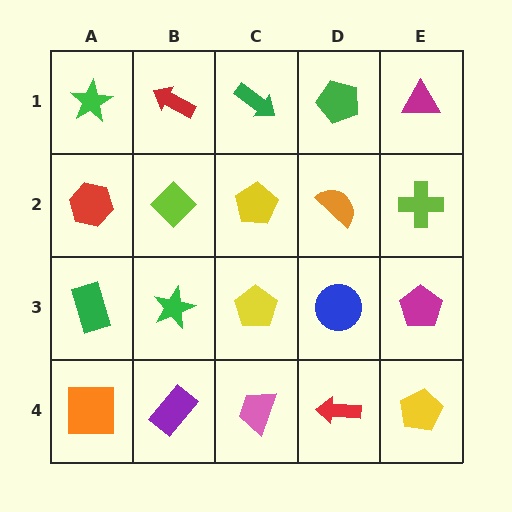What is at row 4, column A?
An orange square.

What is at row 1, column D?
A green pentagon.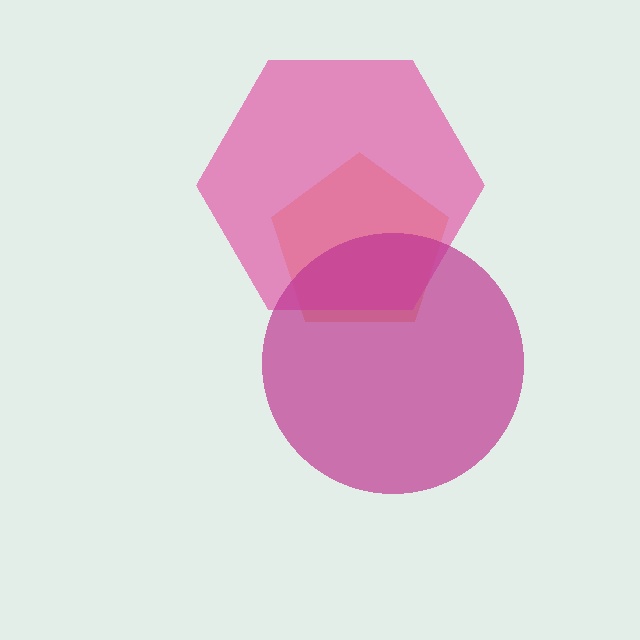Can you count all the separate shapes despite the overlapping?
Yes, there are 3 separate shapes.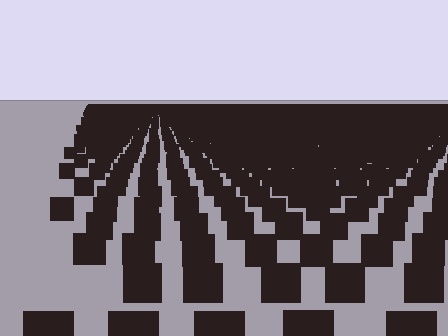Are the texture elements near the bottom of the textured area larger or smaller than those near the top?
Larger. Near the bottom, elements are closer to the viewer and appear at a bigger on-screen size.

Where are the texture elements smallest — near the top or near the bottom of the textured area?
Near the top.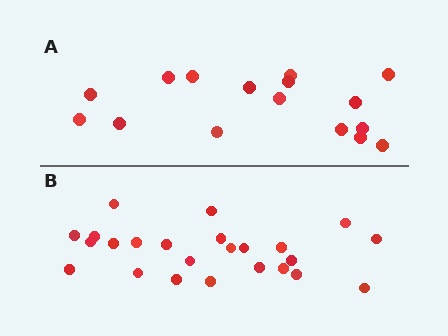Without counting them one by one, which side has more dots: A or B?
Region B (the bottom region) has more dots.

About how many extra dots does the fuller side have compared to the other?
Region B has roughly 8 or so more dots than region A.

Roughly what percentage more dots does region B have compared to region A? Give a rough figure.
About 50% more.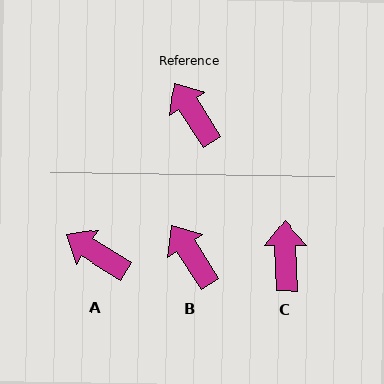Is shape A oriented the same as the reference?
No, it is off by about 25 degrees.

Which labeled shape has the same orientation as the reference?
B.